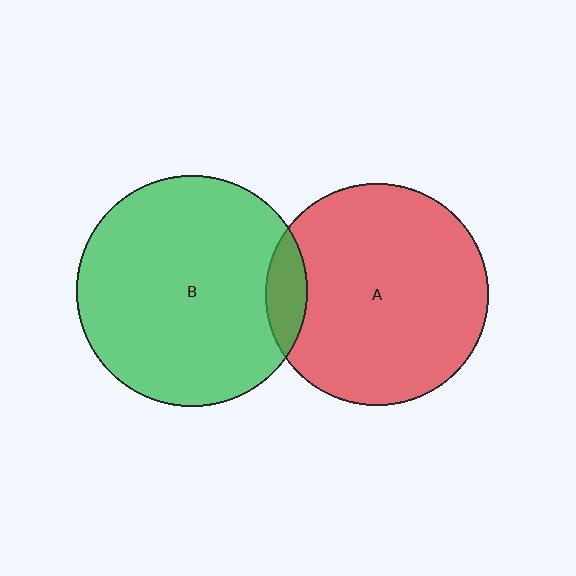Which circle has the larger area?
Circle B (green).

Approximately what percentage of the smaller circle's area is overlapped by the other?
Approximately 10%.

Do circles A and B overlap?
Yes.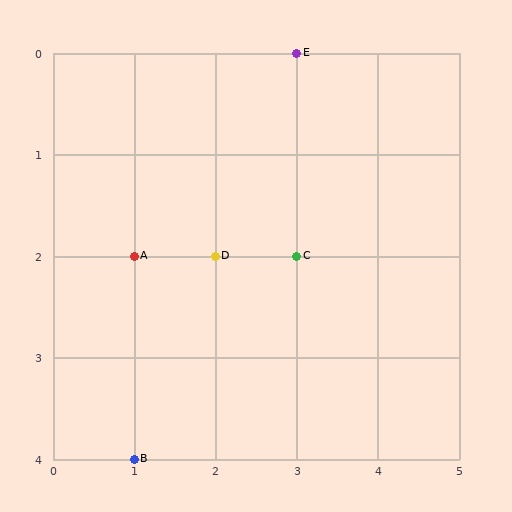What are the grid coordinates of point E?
Point E is at grid coordinates (3, 0).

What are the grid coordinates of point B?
Point B is at grid coordinates (1, 4).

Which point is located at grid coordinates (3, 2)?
Point C is at (3, 2).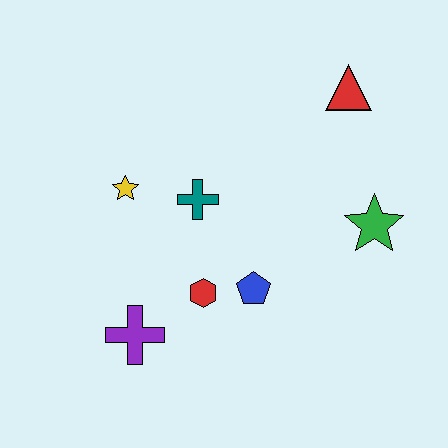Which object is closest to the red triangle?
The green star is closest to the red triangle.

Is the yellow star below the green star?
No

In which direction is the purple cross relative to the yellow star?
The purple cross is below the yellow star.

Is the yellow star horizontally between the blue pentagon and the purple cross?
No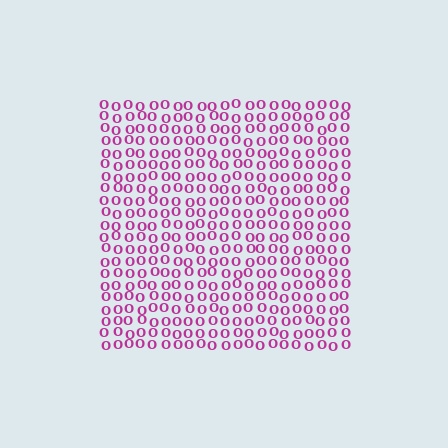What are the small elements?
The small elements are letter O's.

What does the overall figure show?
The overall figure shows a square.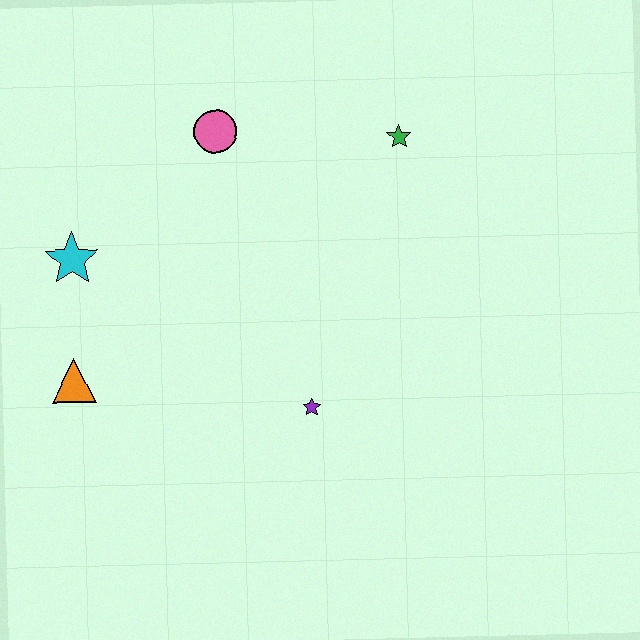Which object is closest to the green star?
The pink circle is closest to the green star.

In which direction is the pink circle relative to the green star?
The pink circle is to the left of the green star.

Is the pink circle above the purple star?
Yes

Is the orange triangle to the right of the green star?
No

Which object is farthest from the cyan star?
The green star is farthest from the cyan star.